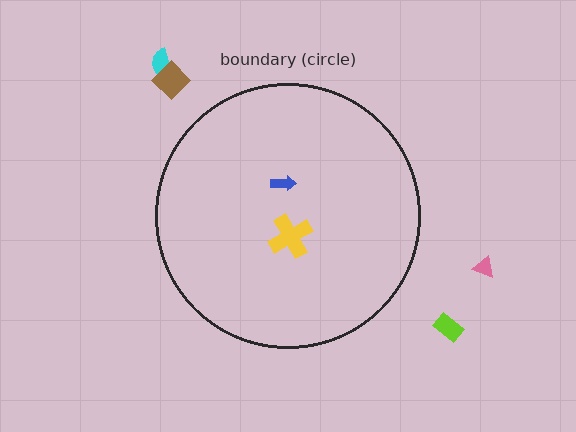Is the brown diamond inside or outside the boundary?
Outside.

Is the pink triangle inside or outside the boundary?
Outside.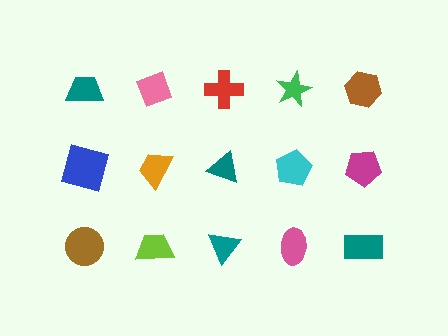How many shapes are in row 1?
5 shapes.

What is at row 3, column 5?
A teal rectangle.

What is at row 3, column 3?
A teal triangle.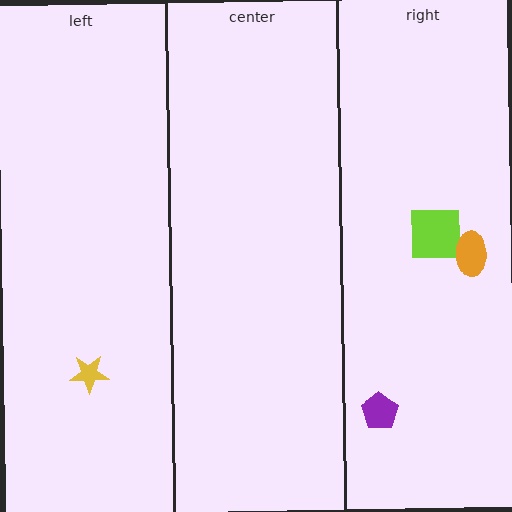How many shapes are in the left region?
1.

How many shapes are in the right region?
3.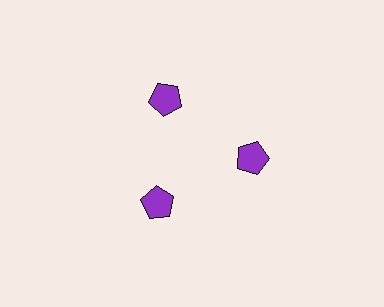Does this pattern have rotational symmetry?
Yes, this pattern has 3-fold rotational symmetry. It looks the same after rotating 120 degrees around the center.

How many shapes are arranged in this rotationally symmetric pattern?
There are 3 shapes, arranged in 3 groups of 1.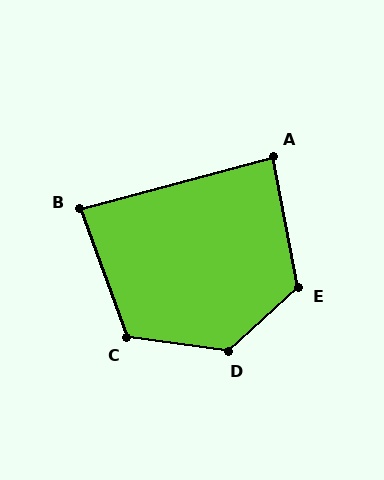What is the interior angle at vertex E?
Approximately 121 degrees (obtuse).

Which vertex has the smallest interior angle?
B, at approximately 85 degrees.